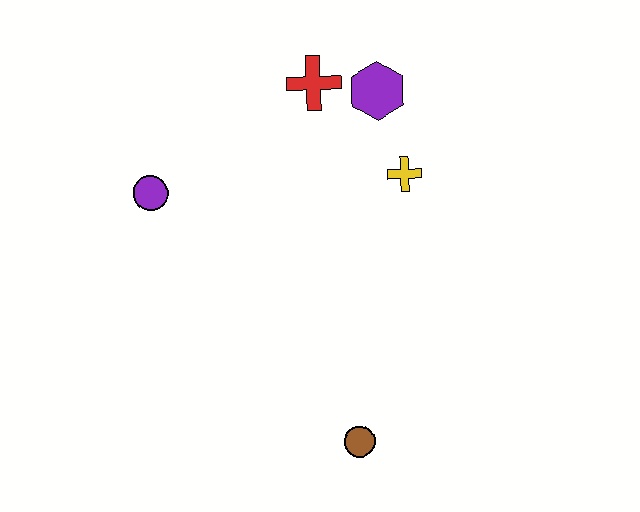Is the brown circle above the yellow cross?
No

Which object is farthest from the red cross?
The brown circle is farthest from the red cross.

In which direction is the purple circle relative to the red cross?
The purple circle is to the left of the red cross.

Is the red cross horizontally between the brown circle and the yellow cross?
No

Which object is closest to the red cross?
The purple hexagon is closest to the red cross.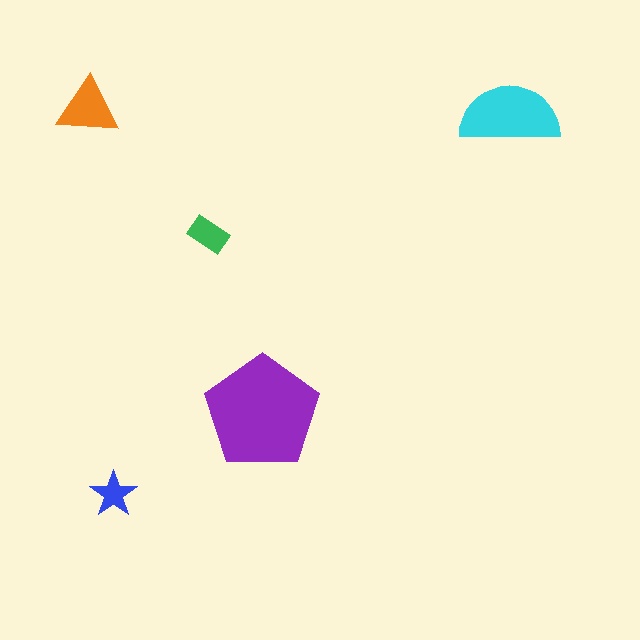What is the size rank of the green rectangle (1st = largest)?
4th.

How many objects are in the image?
There are 5 objects in the image.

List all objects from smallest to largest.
The blue star, the green rectangle, the orange triangle, the cyan semicircle, the purple pentagon.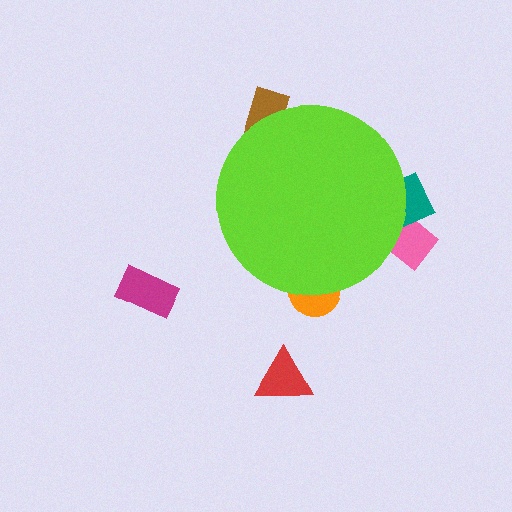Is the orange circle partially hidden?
Yes, the orange circle is partially hidden behind the lime circle.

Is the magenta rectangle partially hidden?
No, the magenta rectangle is fully visible.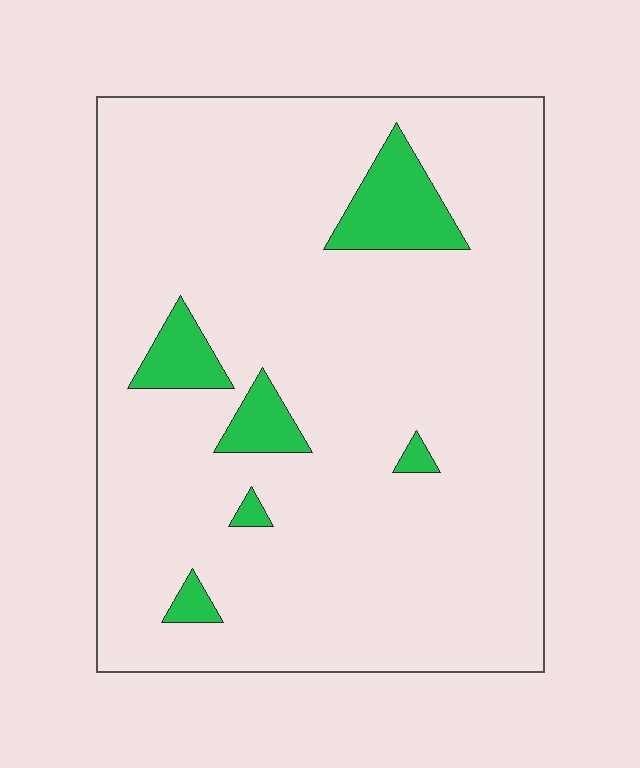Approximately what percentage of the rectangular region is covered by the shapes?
Approximately 10%.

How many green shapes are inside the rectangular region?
6.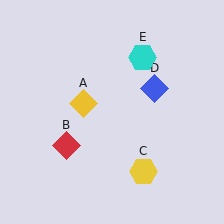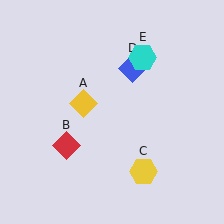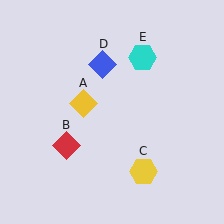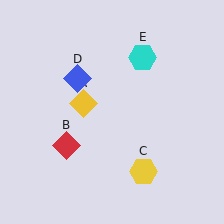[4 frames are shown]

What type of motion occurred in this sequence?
The blue diamond (object D) rotated counterclockwise around the center of the scene.